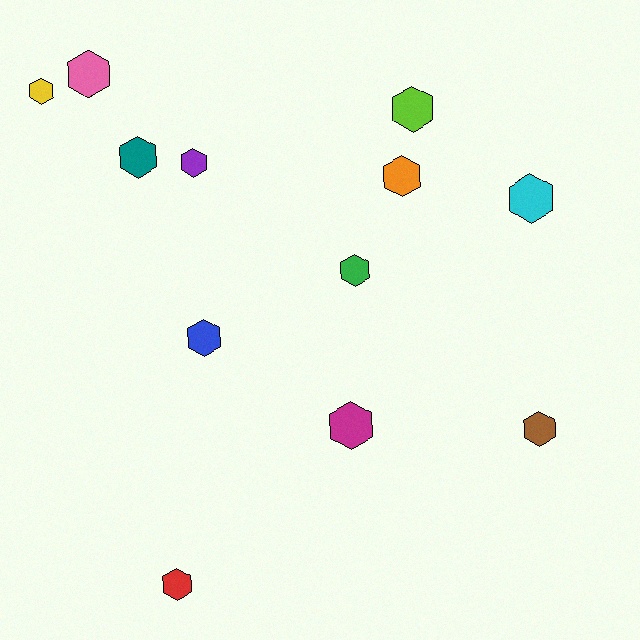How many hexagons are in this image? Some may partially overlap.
There are 12 hexagons.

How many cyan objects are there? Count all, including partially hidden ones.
There is 1 cyan object.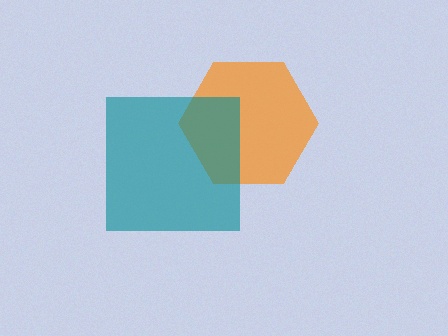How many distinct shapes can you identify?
There are 2 distinct shapes: an orange hexagon, a teal square.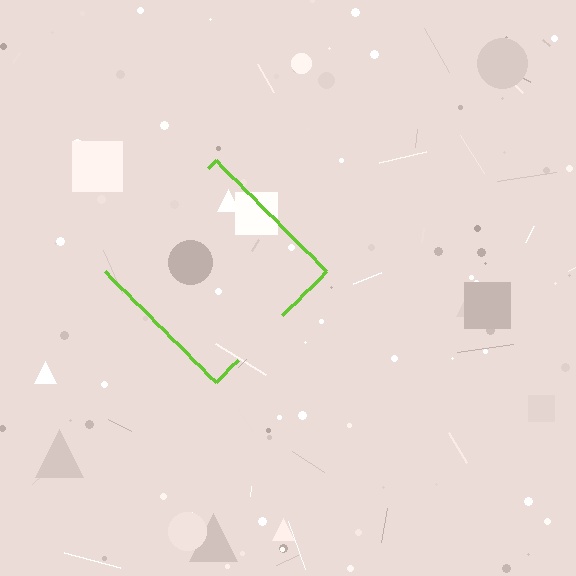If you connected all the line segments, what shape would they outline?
They would outline a diamond.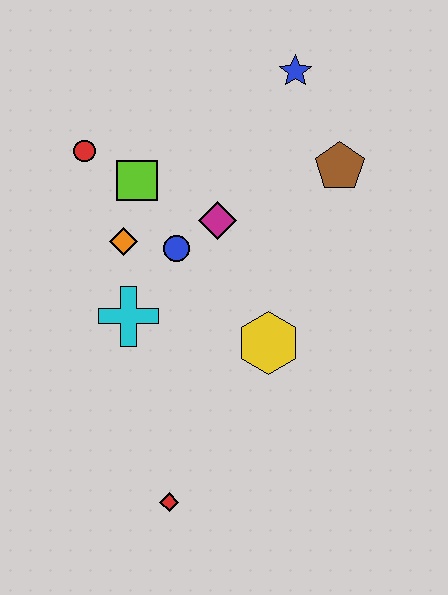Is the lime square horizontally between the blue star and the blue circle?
No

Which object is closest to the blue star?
The brown pentagon is closest to the blue star.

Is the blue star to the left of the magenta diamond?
No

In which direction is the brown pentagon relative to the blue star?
The brown pentagon is below the blue star.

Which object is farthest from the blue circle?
The red diamond is farthest from the blue circle.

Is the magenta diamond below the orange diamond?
No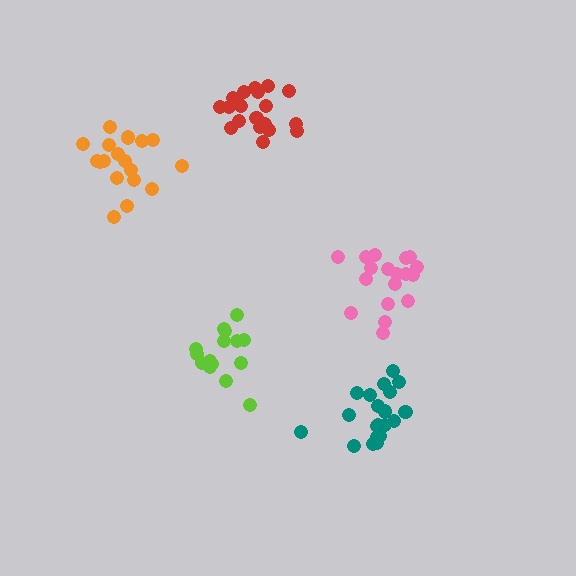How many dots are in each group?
Group 1: 20 dots, Group 2: 15 dots, Group 3: 18 dots, Group 4: 18 dots, Group 5: 20 dots (91 total).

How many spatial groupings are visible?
There are 5 spatial groupings.